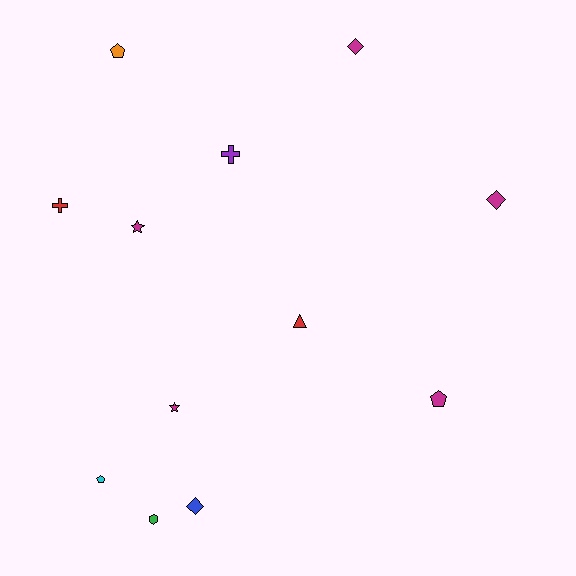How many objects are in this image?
There are 12 objects.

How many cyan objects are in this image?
There is 1 cyan object.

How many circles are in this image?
There are no circles.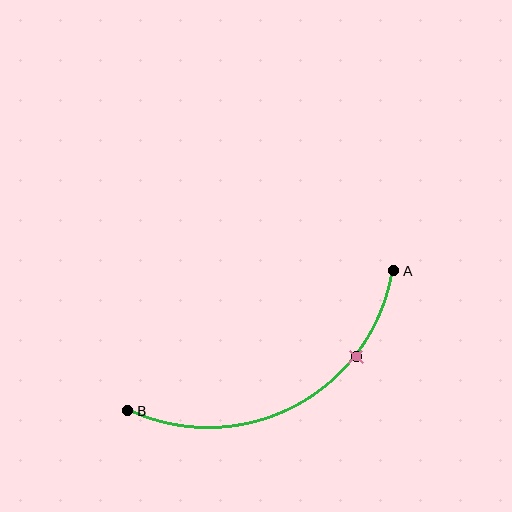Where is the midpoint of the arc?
The arc midpoint is the point on the curve farthest from the straight line joining A and B. It sits below that line.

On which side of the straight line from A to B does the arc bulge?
The arc bulges below the straight line connecting A and B.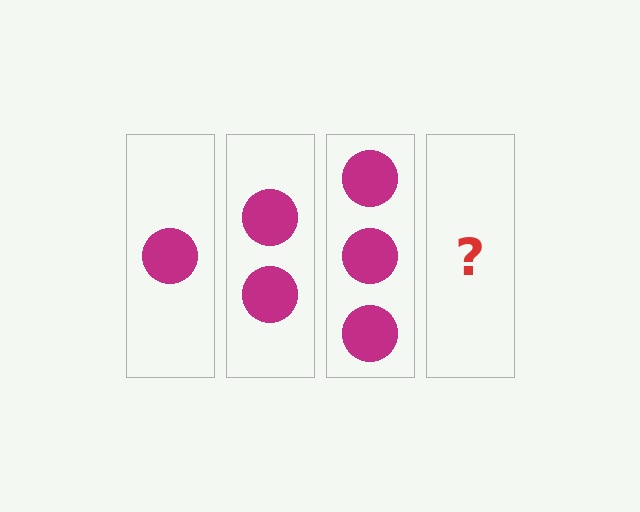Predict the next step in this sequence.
The next step is 4 circles.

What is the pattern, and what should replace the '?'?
The pattern is that each step adds one more circle. The '?' should be 4 circles.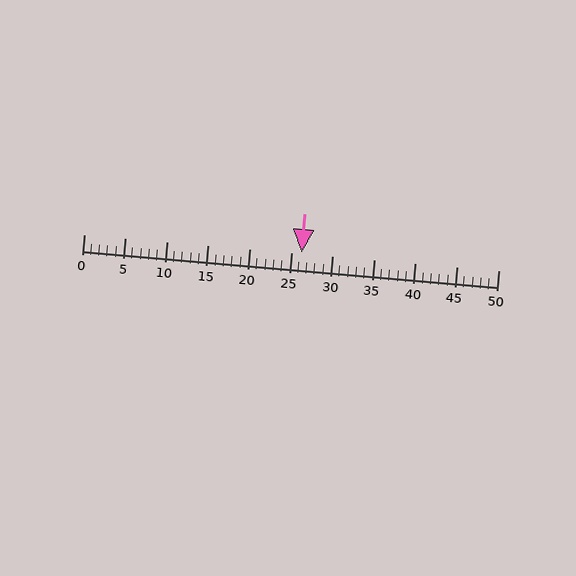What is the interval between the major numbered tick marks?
The major tick marks are spaced 5 units apart.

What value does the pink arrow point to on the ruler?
The pink arrow points to approximately 26.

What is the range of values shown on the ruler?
The ruler shows values from 0 to 50.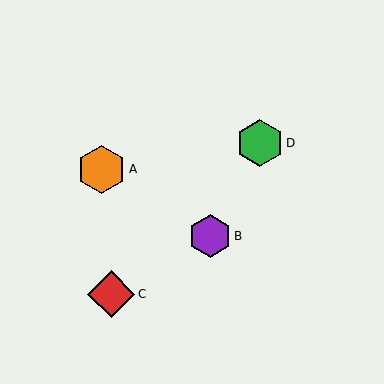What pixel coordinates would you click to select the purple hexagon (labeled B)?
Click at (210, 236) to select the purple hexagon B.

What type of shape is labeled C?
Shape C is a red diamond.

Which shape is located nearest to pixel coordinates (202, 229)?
The purple hexagon (labeled B) at (210, 236) is nearest to that location.